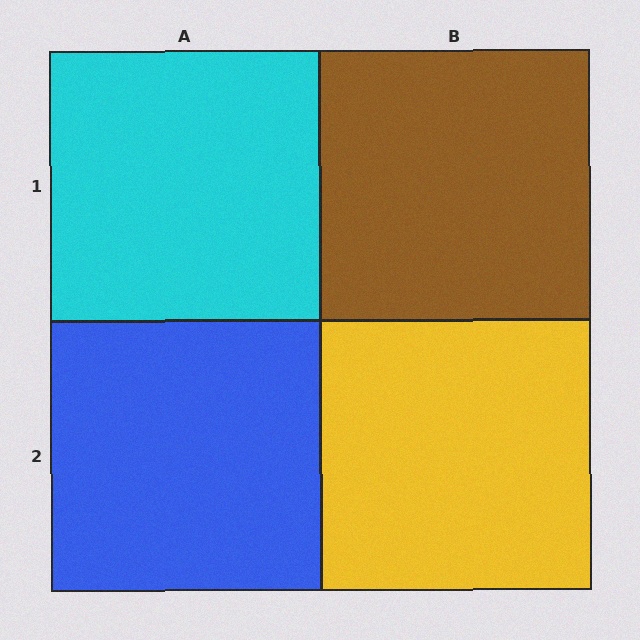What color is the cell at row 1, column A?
Cyan.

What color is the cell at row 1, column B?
Brown.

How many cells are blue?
1 cell is blue.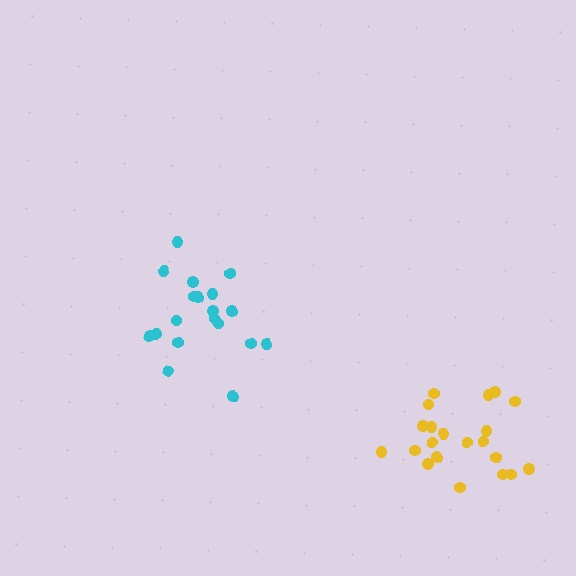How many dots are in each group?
Group 1: 21 dots, Group 2: 19 dots (40 total).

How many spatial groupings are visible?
There are 2 spatial groupings.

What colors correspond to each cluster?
The clusters are colored: yellow, cyan.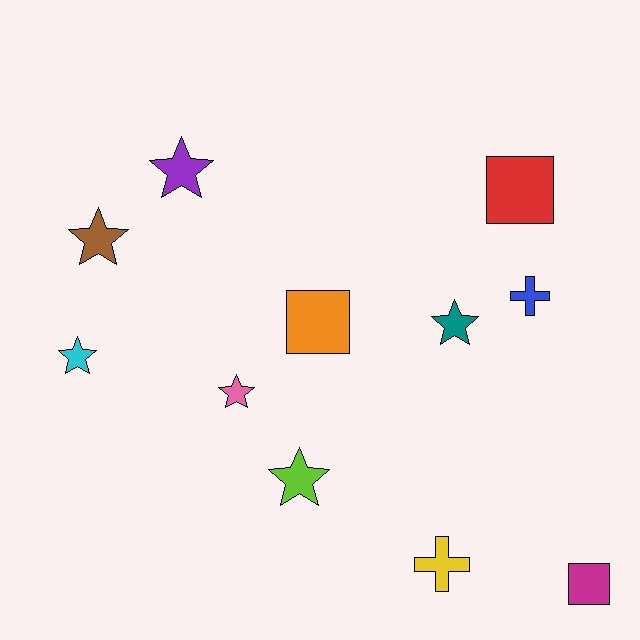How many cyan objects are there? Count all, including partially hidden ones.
There is 1 cyan object.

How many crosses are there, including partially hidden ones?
There are 2 crosses.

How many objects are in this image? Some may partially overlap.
There are 11 objects.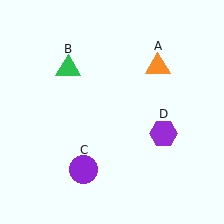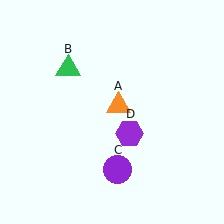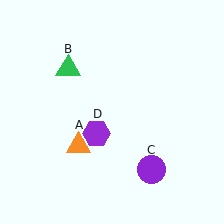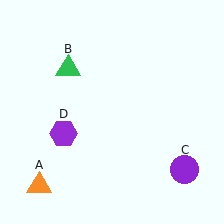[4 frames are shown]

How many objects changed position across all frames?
3 objects changed position: orange triangle (object A), purple circle (object C), purple hexagon (object D).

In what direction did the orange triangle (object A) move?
The orange triangle (object A) moved down and to the left.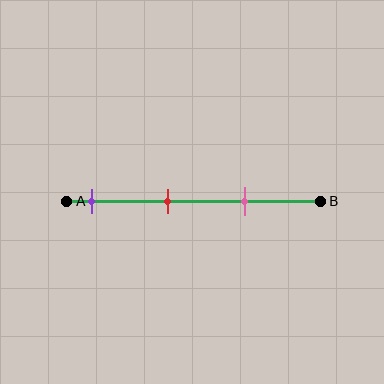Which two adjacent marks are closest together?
The red and pink marks are the closest adjacent pair.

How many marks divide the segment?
There are 3 marks dividing the segment.